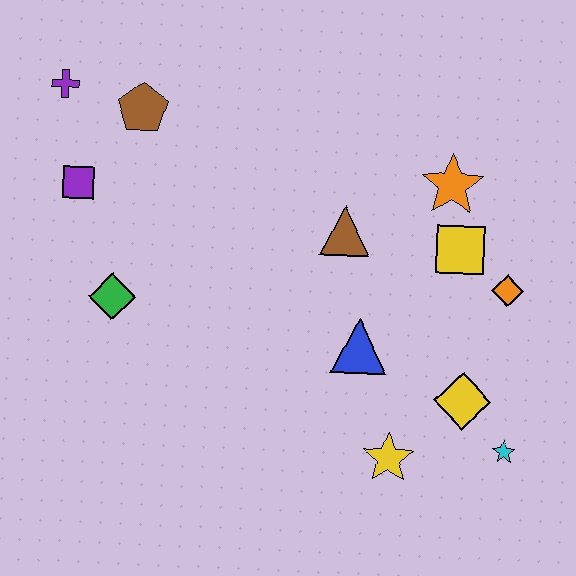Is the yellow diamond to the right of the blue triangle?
Yes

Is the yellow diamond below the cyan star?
No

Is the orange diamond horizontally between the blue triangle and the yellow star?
No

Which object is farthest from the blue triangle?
The purple cross is farthest from the blue triangle.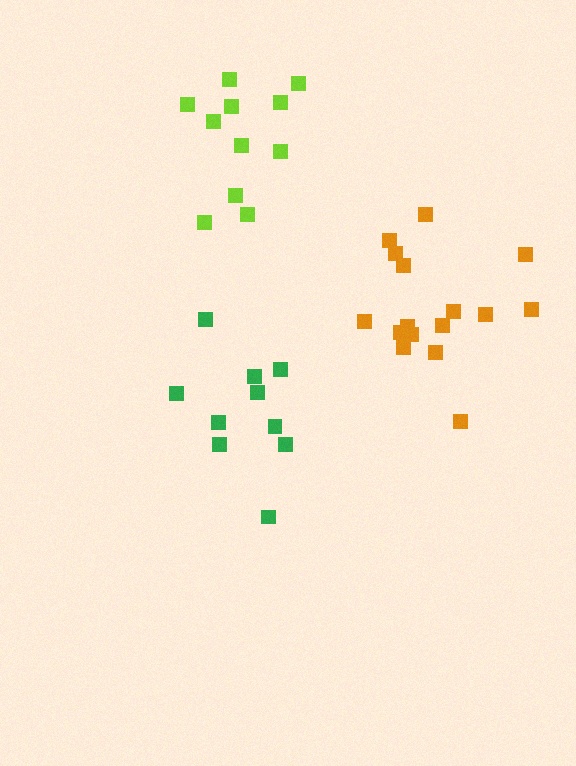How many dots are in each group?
Group 1: 16 dots, Group 2: 10 dots, Group 3: 11 dots (37 total).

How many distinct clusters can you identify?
There are 3 distinct clusters.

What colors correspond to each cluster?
The clusters are colored: orange, green, lime.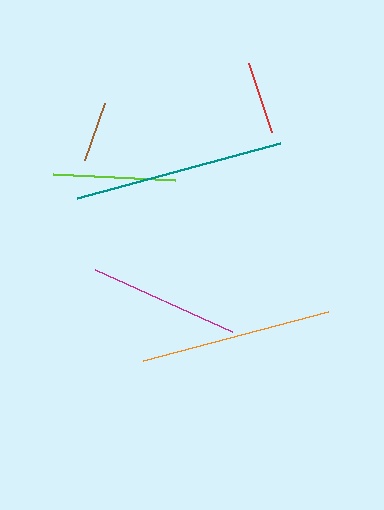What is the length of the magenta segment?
The magenta segment is approximately 150 pixels long.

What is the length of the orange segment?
The orange segment is approximately 192 pixels long.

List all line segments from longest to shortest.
From longest to shortest: teal, orange, magenta, lime, red, brown.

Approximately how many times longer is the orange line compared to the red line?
The orange line is approximately 2.6 times the length of the red line.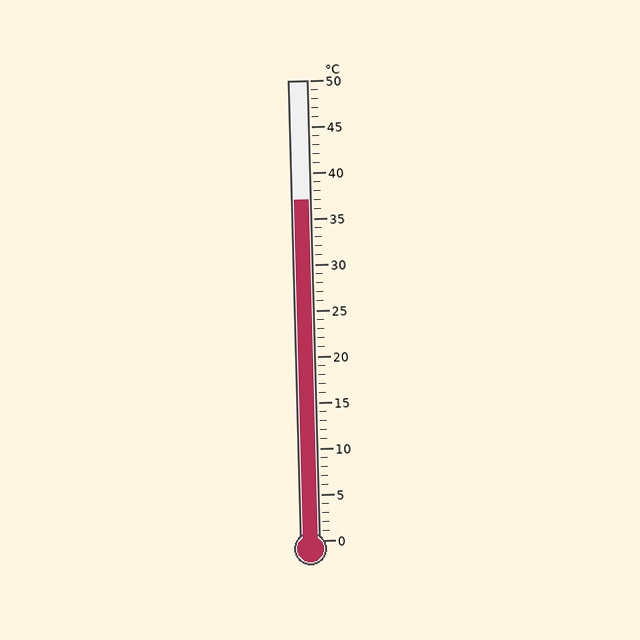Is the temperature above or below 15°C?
The temperature is above 15°C.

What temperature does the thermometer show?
The thermometer shows approximately 37°C.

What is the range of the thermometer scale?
The thermometer scale ranges from 0°C to 50°C.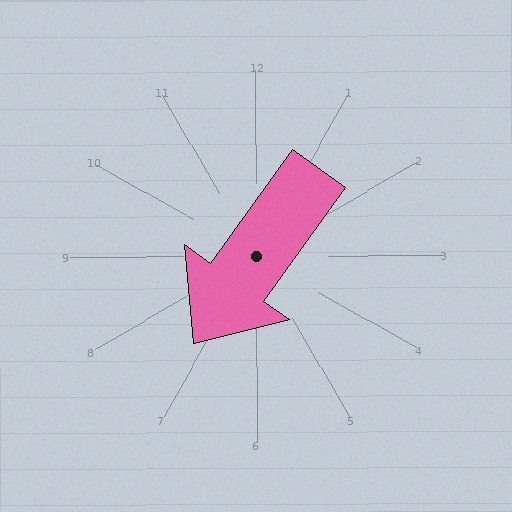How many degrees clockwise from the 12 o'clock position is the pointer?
Approximately 216 degrees.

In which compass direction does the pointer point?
Southwest.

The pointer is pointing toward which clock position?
Roughly 7 o'clock.